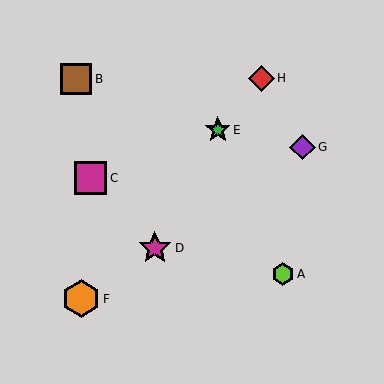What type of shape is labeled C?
Shape C is a magenta square.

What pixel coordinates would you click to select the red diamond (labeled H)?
Click at (261, 78) to select the red diamond H.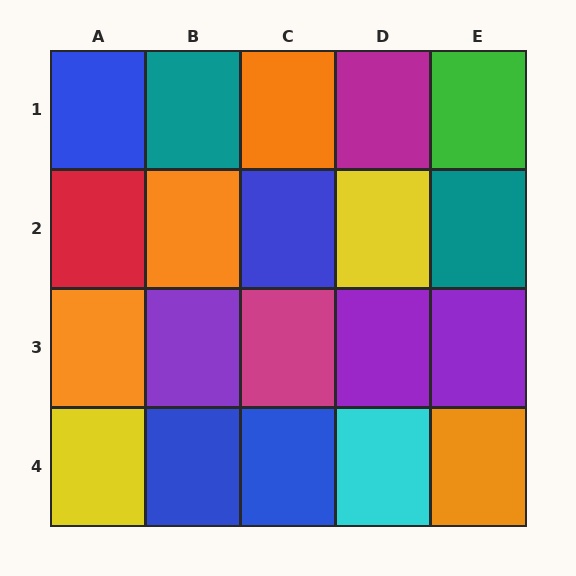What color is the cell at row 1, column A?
Blue.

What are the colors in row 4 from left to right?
Yellow, blue, blue, cyan, orange.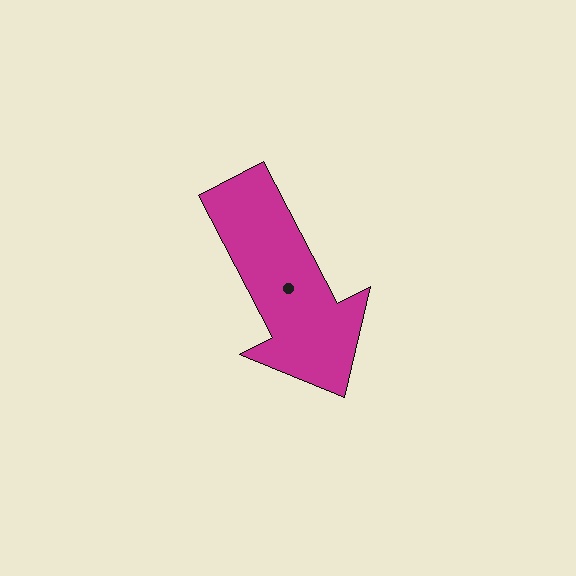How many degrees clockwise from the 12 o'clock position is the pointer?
Approximately 152 degrees.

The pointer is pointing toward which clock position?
Roughly 5 o'clock.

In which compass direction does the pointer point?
Southeast.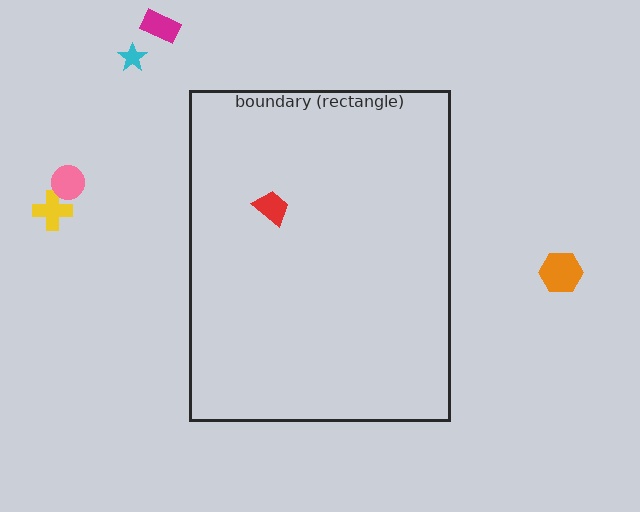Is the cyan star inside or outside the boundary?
Outside.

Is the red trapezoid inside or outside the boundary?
Inside.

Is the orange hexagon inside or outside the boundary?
Outside.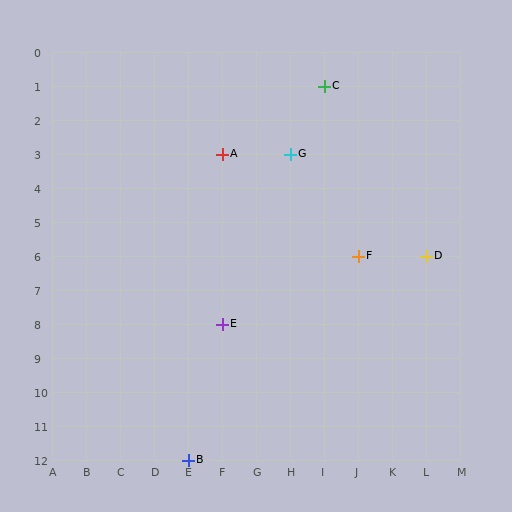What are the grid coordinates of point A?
Point A is at grid coordinates (F, 3).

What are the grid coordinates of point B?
Point B is at grid coordinates (E, 12).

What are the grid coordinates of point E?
Point E is at grid coordinates (F, 8).